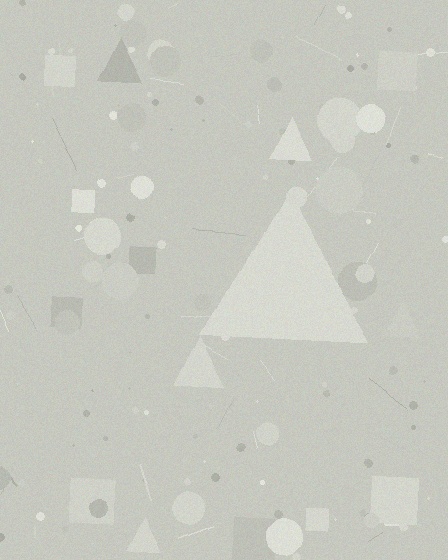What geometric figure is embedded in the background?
A triangle is embedded in the background.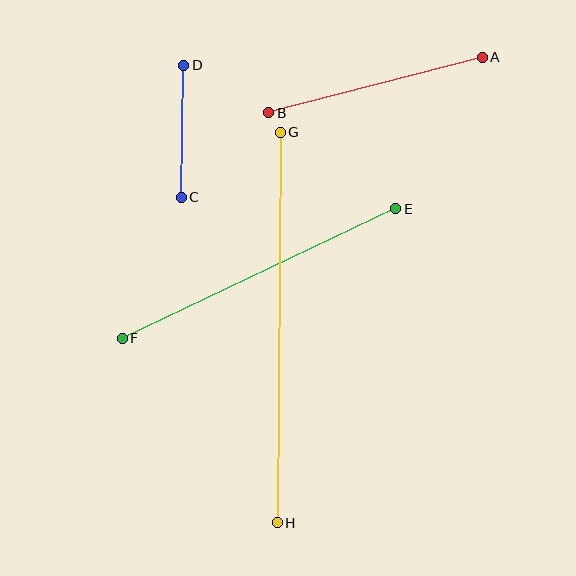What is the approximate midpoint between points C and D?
The midpoint is at approximately (182, 131) pixels.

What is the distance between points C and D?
The distance is approximately 132 pixels.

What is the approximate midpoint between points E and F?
The midpoint is at approximately (259, 273) pixels.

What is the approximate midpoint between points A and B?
The midpoint is at approximately (375, 85) pixels.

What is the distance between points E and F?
The distance is approximately 302 pixels.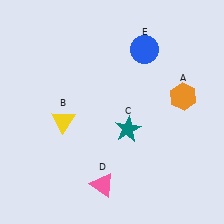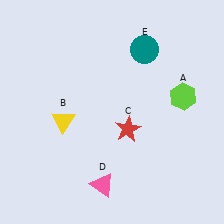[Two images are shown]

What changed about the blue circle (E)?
In Image 1, E is blue. In Image 2, it changed to teal.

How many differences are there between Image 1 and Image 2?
There are 3 differences between the two images.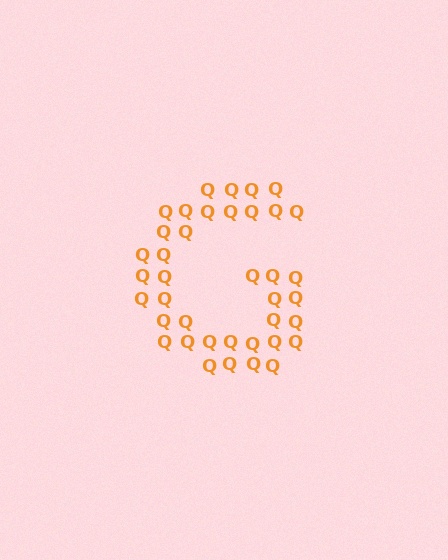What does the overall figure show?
The overall figure shows the letter G.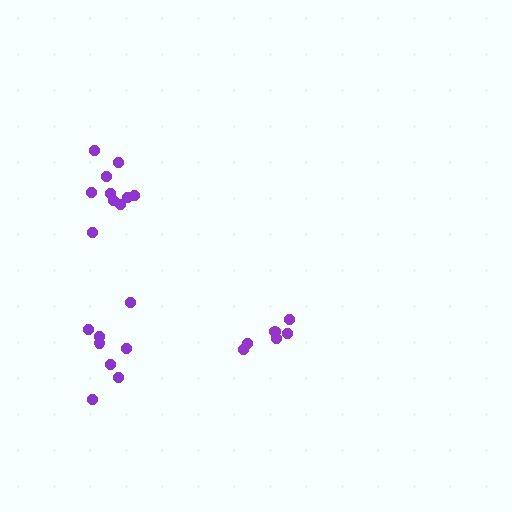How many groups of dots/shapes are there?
There are 3 groups.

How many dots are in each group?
Group 1: 10 dots, Group 2: 6 dots, Group 3: 8 dots (24 total).